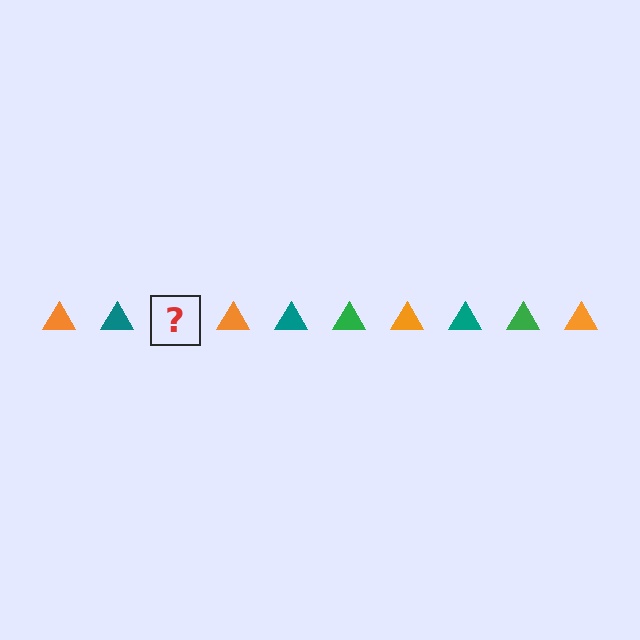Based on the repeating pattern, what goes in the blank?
The blank should be a green triangle.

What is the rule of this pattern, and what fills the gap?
The rule is that the pattern cycles through orange, teal, green triangles. The gap should be filled with a green triangle.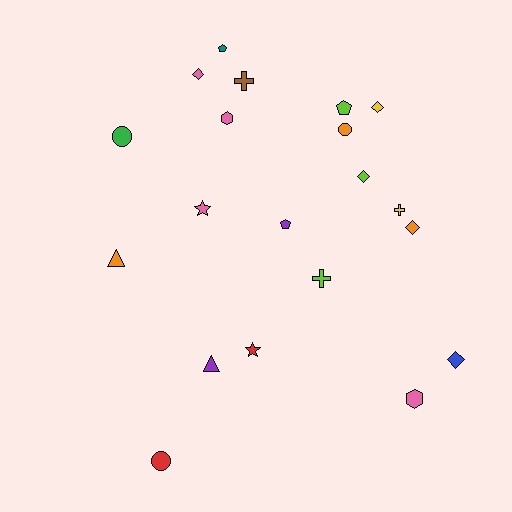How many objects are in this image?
There are 20 objects.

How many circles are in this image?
There are 3 circles.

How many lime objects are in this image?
There are 3 lime objects.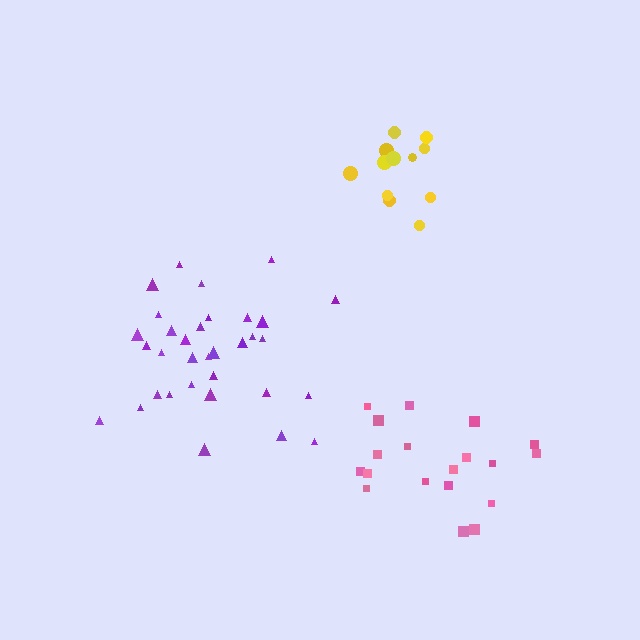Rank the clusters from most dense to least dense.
yellow, purple, pink.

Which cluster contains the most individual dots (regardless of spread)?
Purple (33).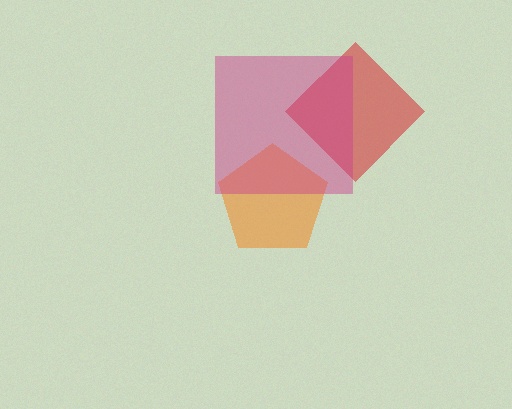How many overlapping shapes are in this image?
There are 3 overlapping shapes in the image.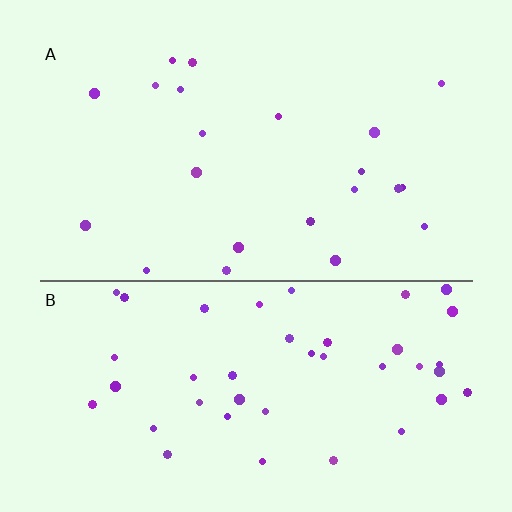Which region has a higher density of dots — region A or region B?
B (the bottom).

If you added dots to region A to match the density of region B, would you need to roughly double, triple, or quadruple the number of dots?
Approximately double.